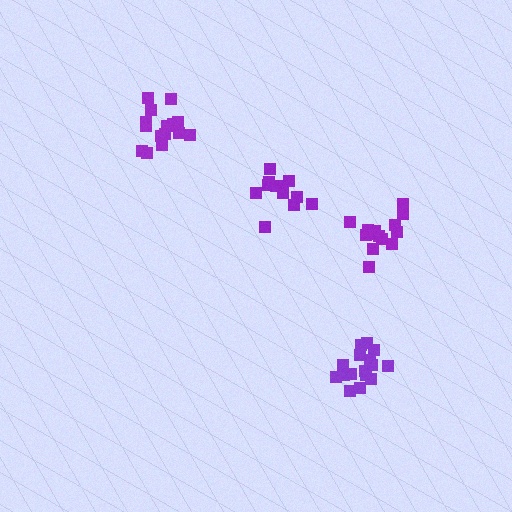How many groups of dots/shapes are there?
There are 4 groups.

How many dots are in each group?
Group 1: 16 dots, Group 2: 11 dots, Group 3: 14 dots, Group 4: 15 dots (56 total).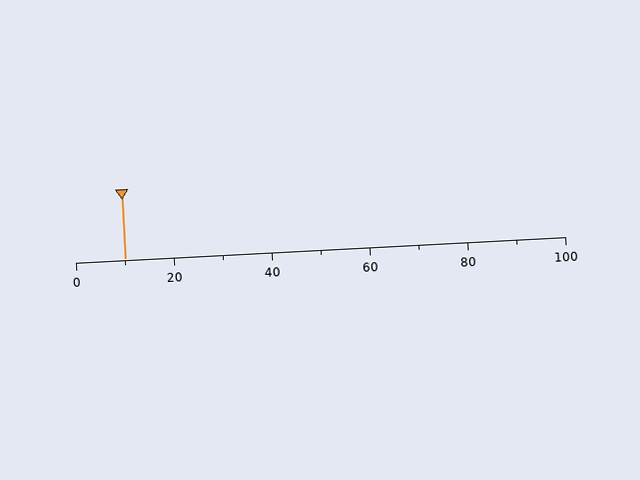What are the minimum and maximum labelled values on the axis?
The axis runs from 0 to 100.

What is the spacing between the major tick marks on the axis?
The major ticks are spaced 20 apart.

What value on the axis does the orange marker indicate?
The marker indicates approximately 10.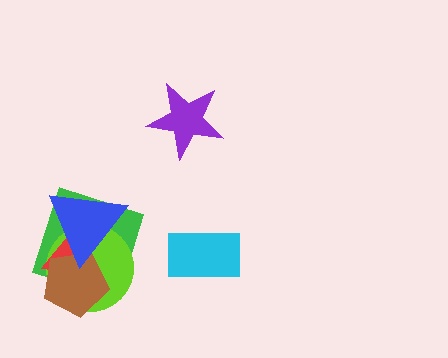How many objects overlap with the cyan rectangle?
0 objects overlap with the cyan rectangle.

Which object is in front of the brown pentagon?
The blue triangle is in front of the brown pentagon.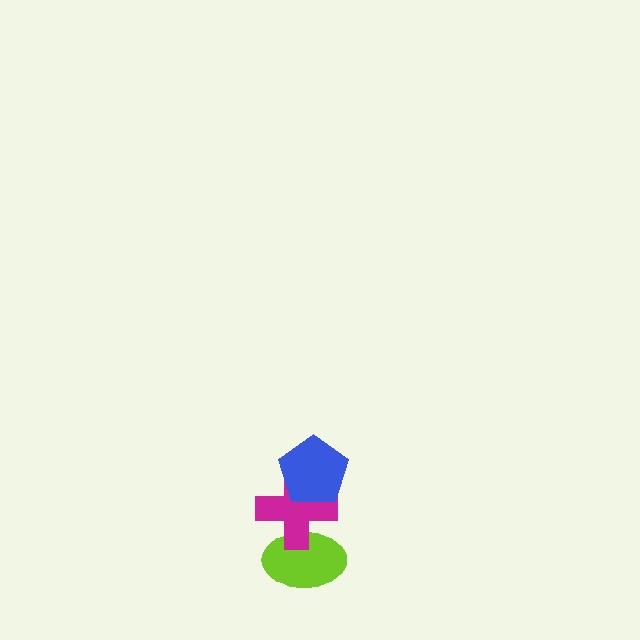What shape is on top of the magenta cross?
The blue pentagon is on top of the magenta cross.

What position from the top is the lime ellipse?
The lime ellipse is 3rd from the top.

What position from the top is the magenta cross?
The magenta cross is 2nd from the top.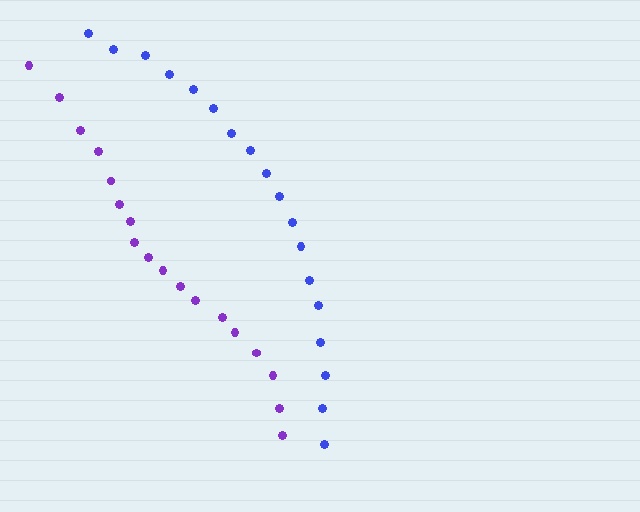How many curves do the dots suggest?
There are 2 distinct paths.